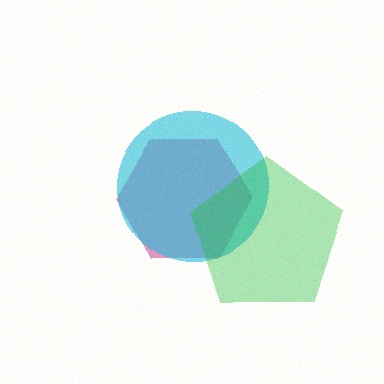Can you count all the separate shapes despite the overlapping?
Yes, there are 3 separate shapes.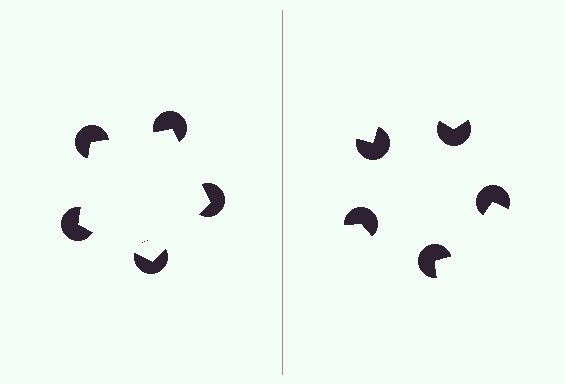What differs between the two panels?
The pac-man discs are positioned identically on both sides; only the wedge orientations differ. On the left they align to a pentagon; on the right they are misaligned.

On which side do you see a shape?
An illusory pentagon appears on the left side. On the right side the wedge cuts are rotated, so no coherent shape forms.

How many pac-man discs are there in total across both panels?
10 — 5 on each side.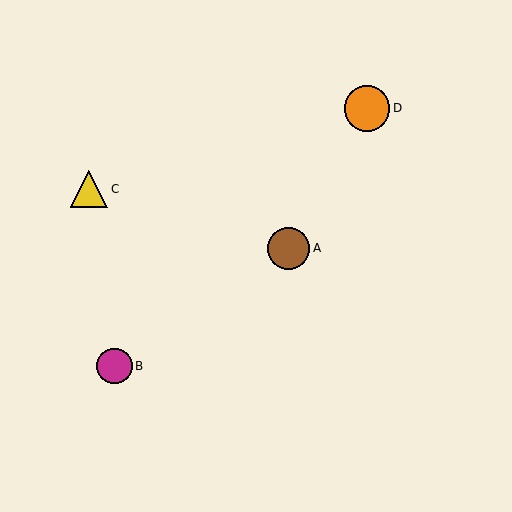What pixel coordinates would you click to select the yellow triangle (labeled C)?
Click at (89, 189) to select the yellow triangle C.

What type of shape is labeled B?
Shape B is a magenta circle.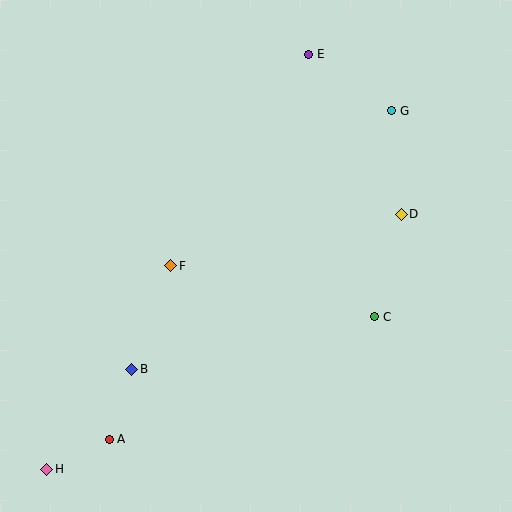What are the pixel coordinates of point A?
Point A is at (109, 439).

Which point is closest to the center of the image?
Point F at (171, 266) is closest to the center.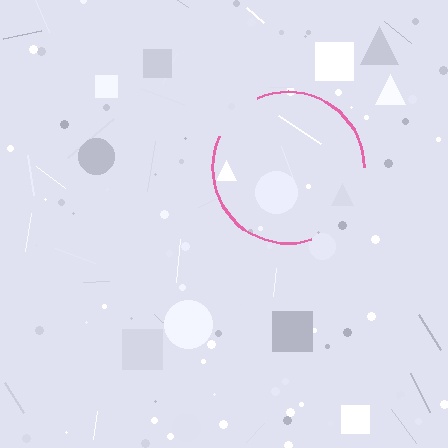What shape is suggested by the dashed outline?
The dashed outline suggests a circle.